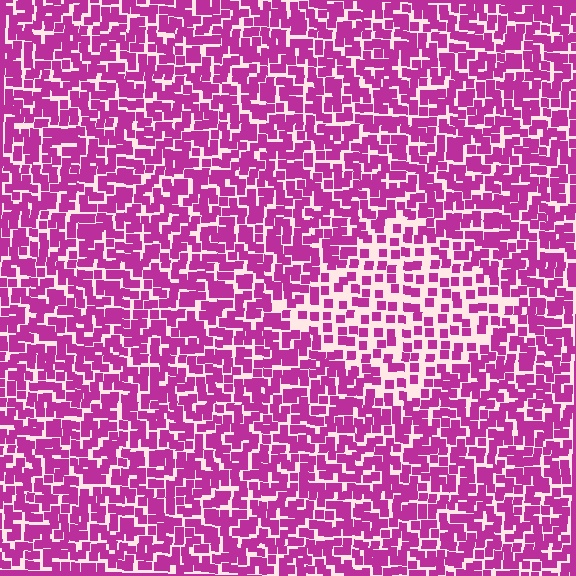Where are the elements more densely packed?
The elements are more densely packed outside the diamond boundary.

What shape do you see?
I see a diamond.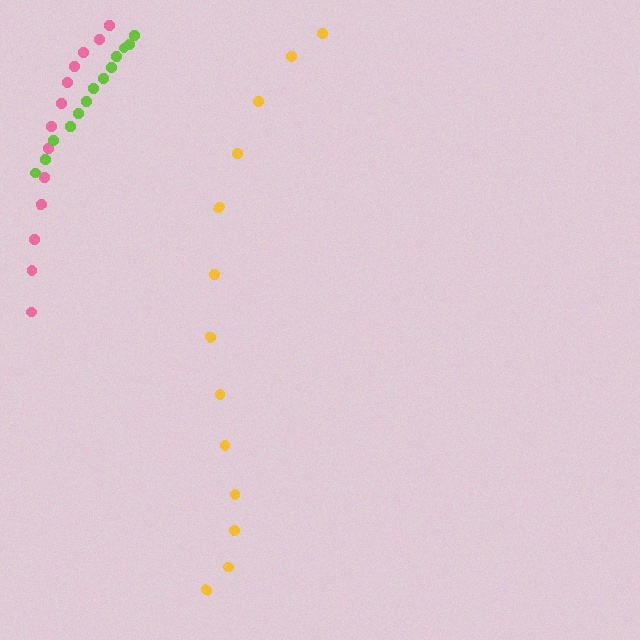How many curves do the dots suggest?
There are 3 distinct paths.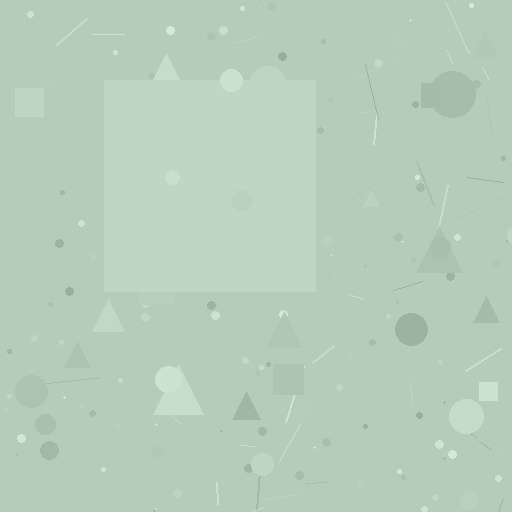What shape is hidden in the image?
A square is hidden in the image.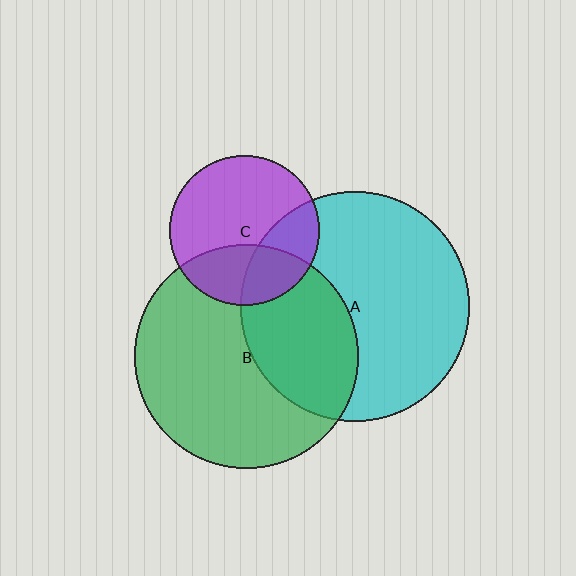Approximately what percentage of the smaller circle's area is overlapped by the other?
Approximately 35%.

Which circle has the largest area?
Circle A (cyan).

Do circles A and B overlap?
Yes.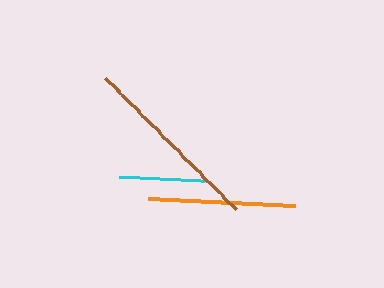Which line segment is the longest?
The brown line is the longest at approximately 185 pixels.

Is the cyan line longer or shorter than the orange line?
The orange line is longer than the cyan line.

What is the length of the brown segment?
The brown segment is approximately 185 pixels long.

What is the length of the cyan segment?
The cyan segment is approximately 85 pixels long.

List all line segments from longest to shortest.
From longest to shortest: brown, orange, cyan.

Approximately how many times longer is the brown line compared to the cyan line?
The brown line is approximately 2.2 times the length of the cyan line.